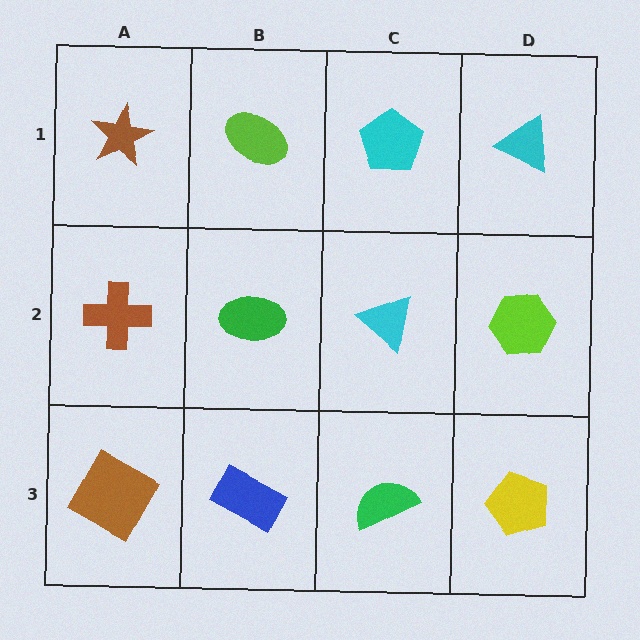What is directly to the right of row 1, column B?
A cyan pentagon.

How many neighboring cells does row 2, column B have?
4.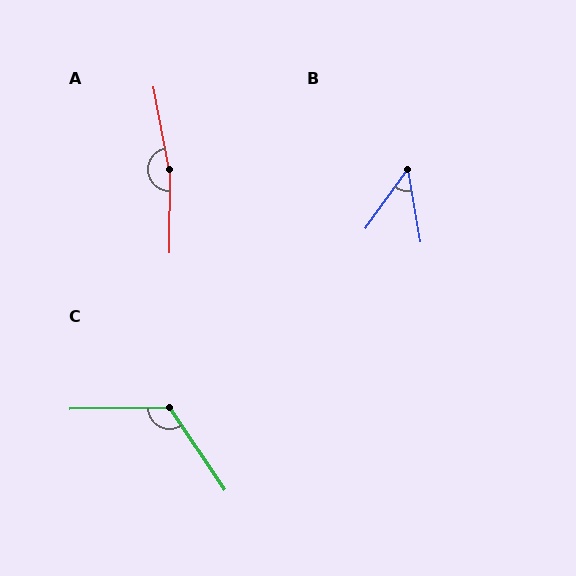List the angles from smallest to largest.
B (45°), C (123°), A (169°).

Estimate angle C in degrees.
Approximately 123 degrees.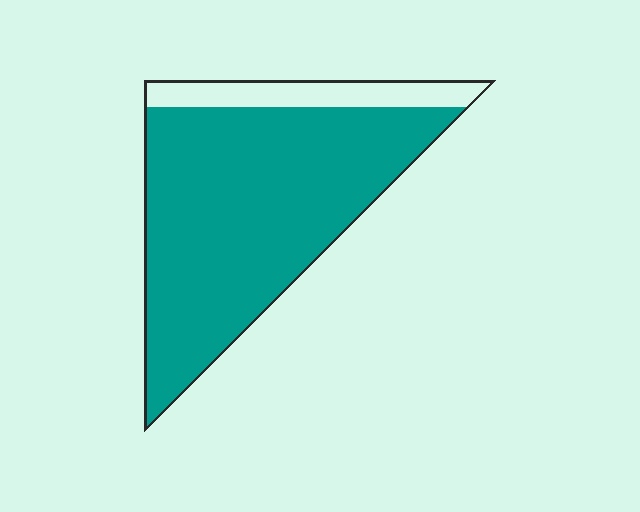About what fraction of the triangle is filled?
About five sixths (5/6).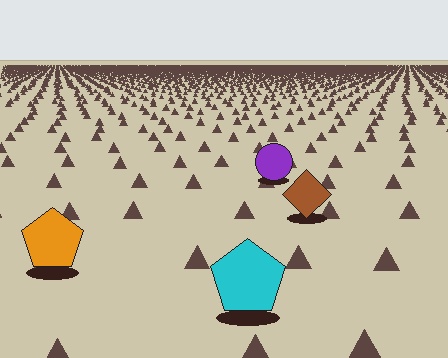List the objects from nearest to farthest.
From nearest to farthest: the cyan pentagon, the orange pentagon, the brown diamond, the purple circle.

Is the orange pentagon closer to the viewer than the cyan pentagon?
No. The cyan pentagon is closer — you can tell from the texture gradient: the ground texture is coarser near it.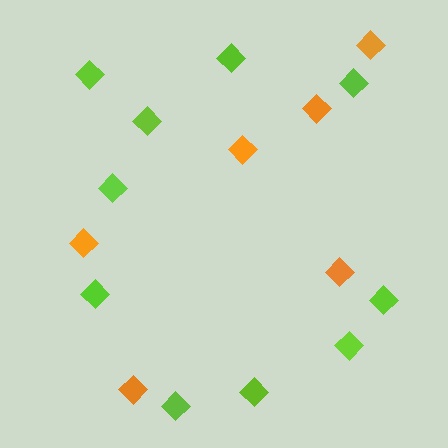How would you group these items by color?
There are 2 groups: one group of lime diamonds (10) and one group of orange diamonds (6).